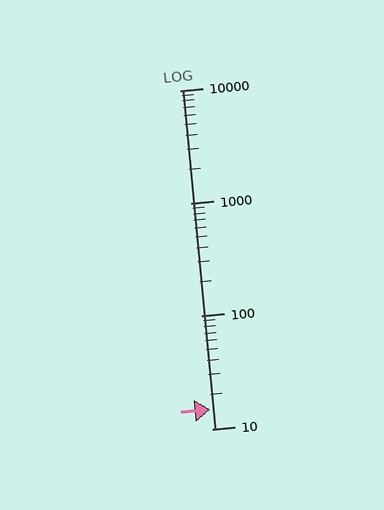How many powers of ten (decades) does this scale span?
The scale spans 3 decades, from 10 to 10000.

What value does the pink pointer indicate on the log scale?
The pointer indicates approximately 15.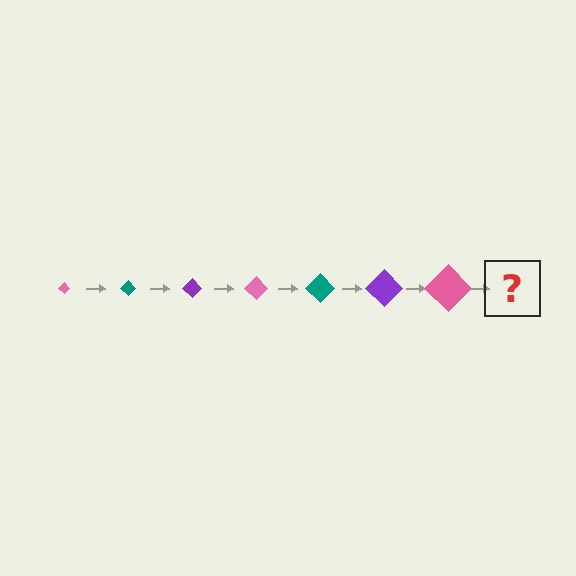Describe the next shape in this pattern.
It should be a teal diamond, larger than the previous one.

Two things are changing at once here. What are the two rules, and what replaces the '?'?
The two rules are that the diamond grows larger each step and the color cycles through pink, teal, and purple. The '?' should be a teal diamond, larger than the previous one.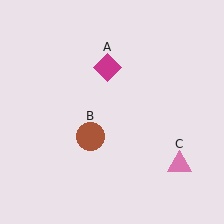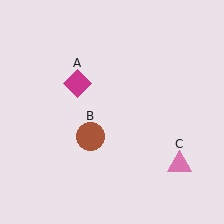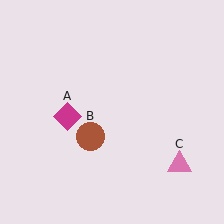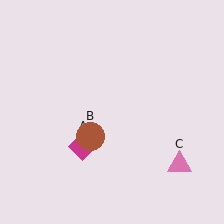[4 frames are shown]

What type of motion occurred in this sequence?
The magenta diamond (object A) rotated counterclockwise around the center of the scene.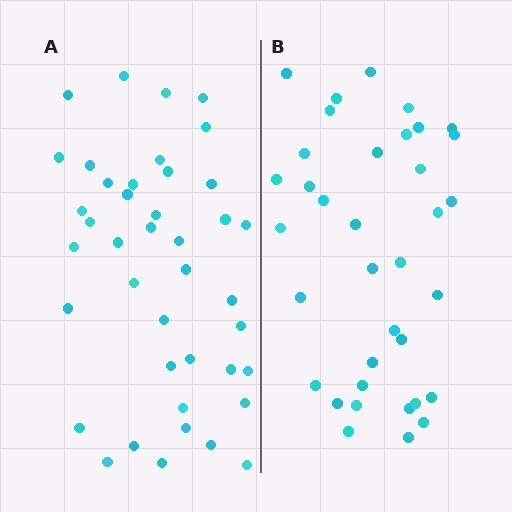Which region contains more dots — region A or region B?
Region A (the left region) has more dots.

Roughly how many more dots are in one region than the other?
Region A has about 5 more dots than region B.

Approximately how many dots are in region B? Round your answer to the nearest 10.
About 40 dots. (The exact count is 36, which rounds to 40.)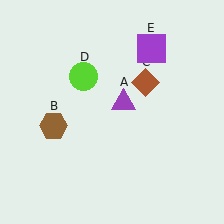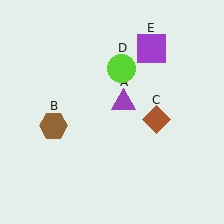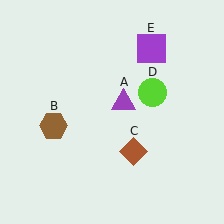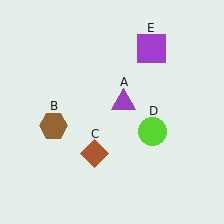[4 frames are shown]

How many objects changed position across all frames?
2 objects changed position: brown diamond (object C), lime circle (object D).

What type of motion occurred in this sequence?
The brown diamond (object C), lime circle (object D) rotated clockwise around the center of the scene.